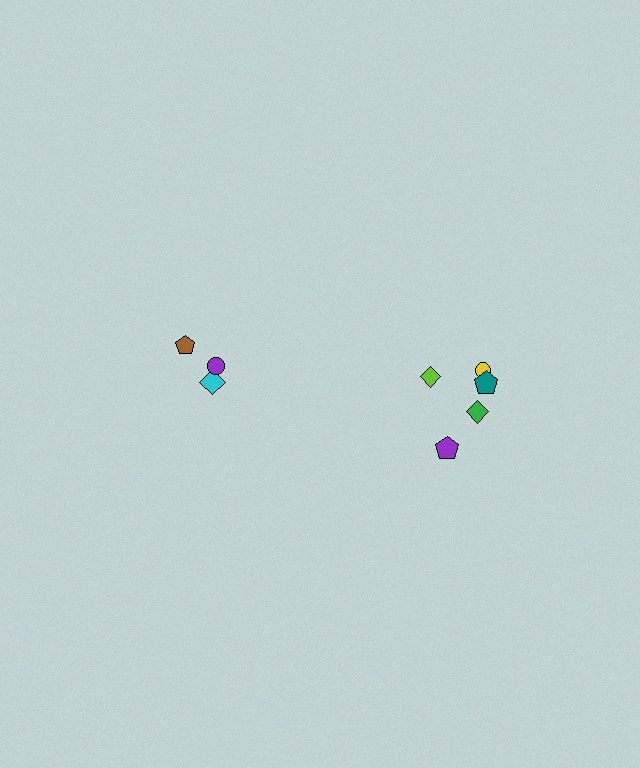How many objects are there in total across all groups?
There are 8 objects.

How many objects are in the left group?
There are 3 objects.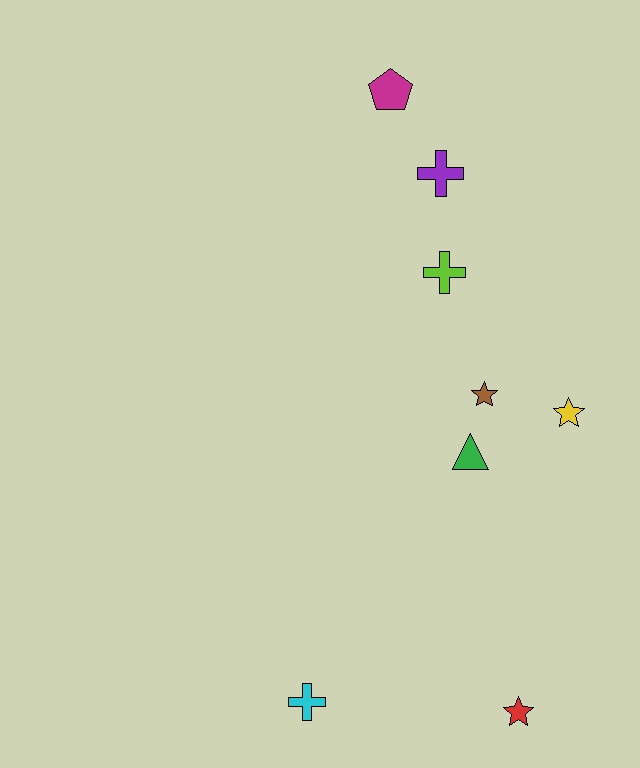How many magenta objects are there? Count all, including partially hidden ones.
There is 1 magenta object.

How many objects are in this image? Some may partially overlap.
There are 8 objects.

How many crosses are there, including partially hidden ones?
There are 3 crosses.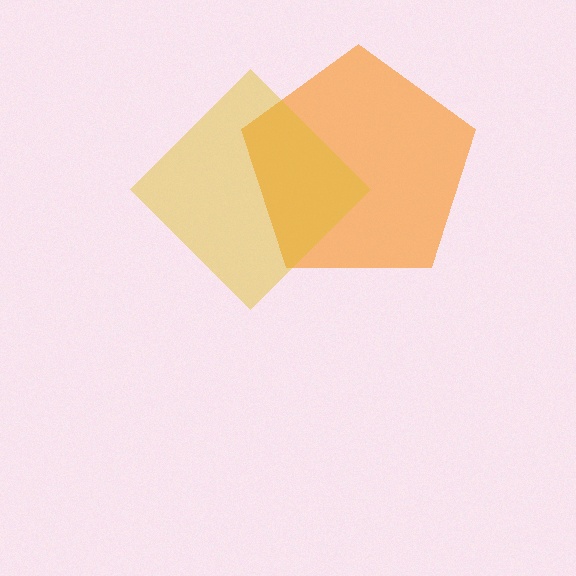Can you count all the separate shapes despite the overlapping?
Yes, there are 2 separate shapes.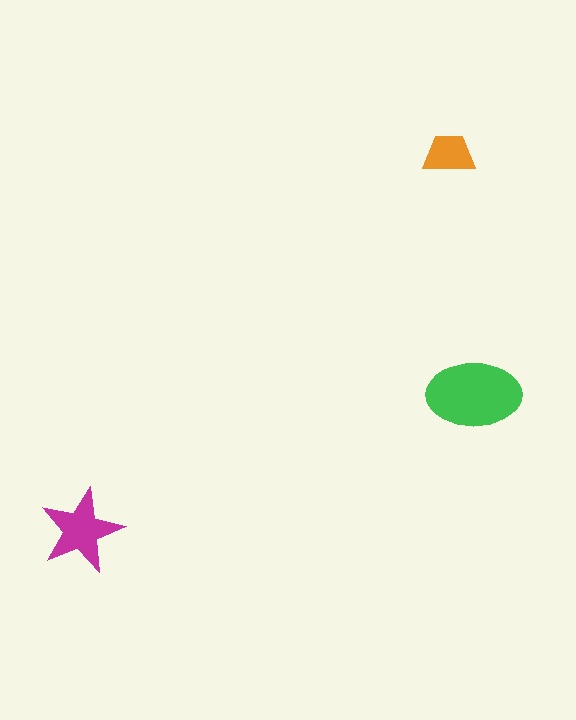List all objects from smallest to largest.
The orange trapezoid, the magenta star, the green ellipse.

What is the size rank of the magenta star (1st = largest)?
2nd.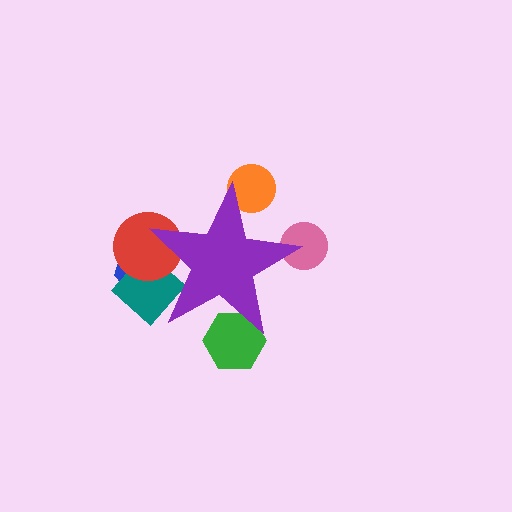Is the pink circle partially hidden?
Yes, the pink circle is partially hidden behind the purple star.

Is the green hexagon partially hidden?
Yes, the green hexagon is partially hidden behind the purple star.